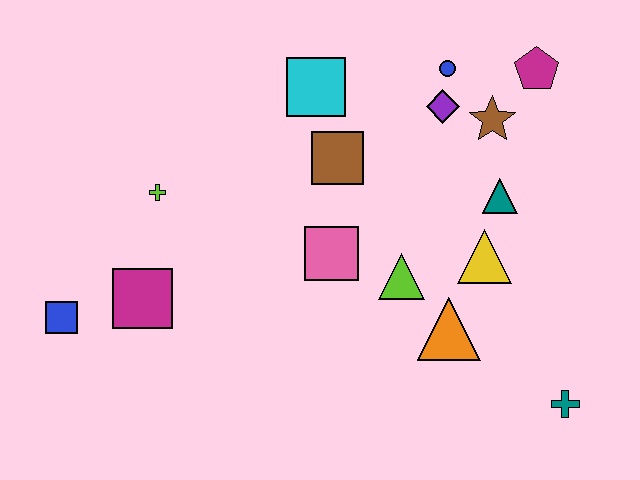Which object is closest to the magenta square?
The blue square is closest to the magenta square.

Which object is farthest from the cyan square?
The teal cross is farthest from the cyan square.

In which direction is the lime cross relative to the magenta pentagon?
The lime cross is to the left of the magenta pentagon.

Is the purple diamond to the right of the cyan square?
Yes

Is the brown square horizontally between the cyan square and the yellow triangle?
Yes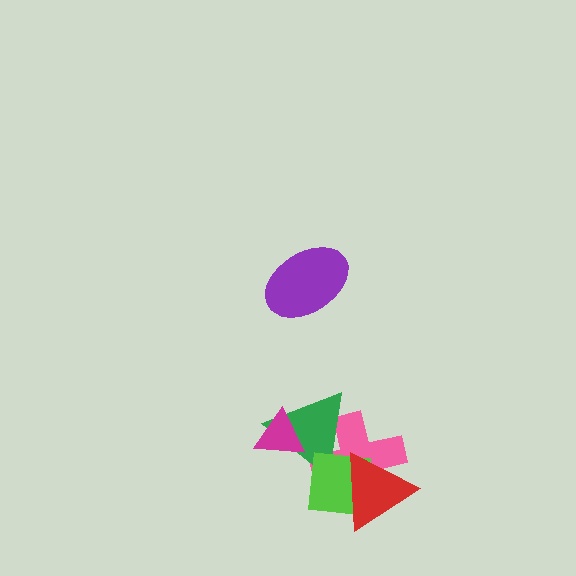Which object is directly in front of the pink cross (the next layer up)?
The green triangle is directly in front of the pink cross.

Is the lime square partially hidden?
Yes, it is partially covered by another shape.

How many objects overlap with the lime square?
3 objects overlap with the lime square.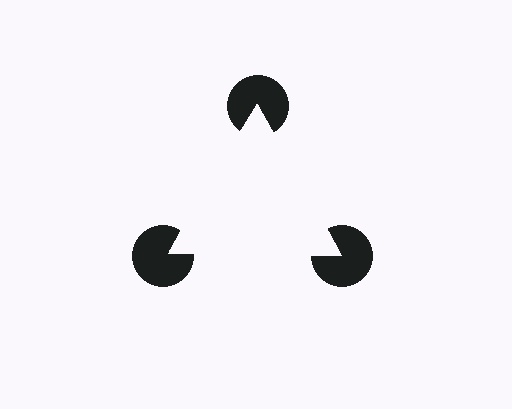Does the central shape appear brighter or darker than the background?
It typically appears slightly brighter than the background, even though no actual brightness change is drawn.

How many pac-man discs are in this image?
There are 3 — one at each vertex of the illusory triangle.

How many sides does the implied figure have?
3 sides.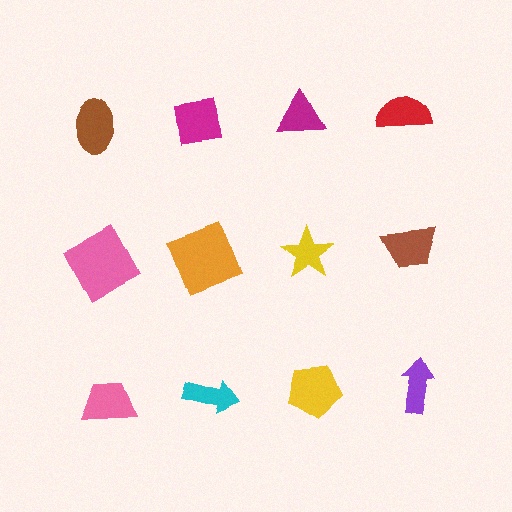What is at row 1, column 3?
A magenta triangle.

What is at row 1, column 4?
A red semicircle.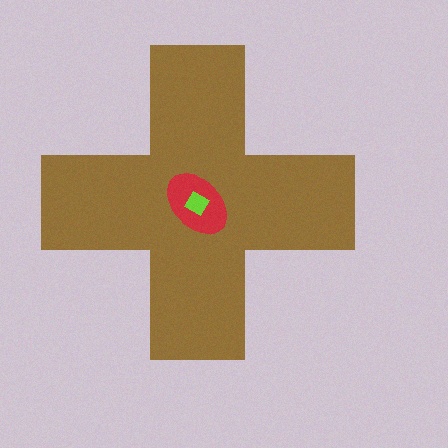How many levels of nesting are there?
3.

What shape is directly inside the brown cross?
The red ellipse.